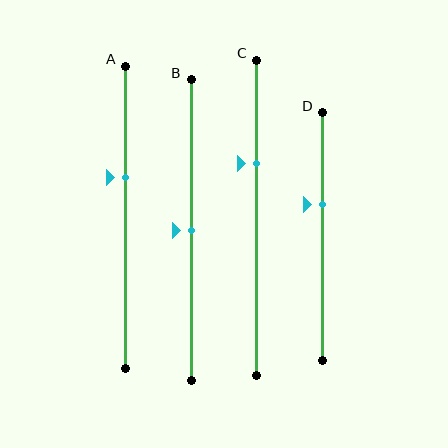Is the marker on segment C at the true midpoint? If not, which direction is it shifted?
No, the marker on segment C is shifted upward by about 17% of the segment length.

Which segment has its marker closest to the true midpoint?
Segment B has its marker closest to the true midpoint.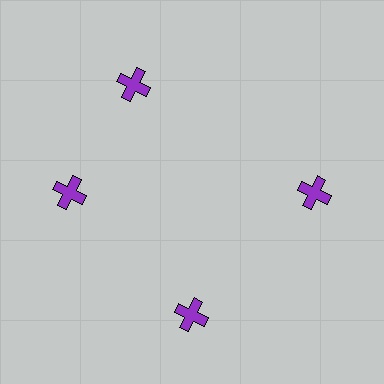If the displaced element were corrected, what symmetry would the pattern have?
It would have 4-fold rotational symmetry — the pattern would map onto itself every 90 degrees.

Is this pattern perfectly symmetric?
No. The 4 purple crosses are arranged in a ring, but one element near the 12 o'clock position is rotated out of alignment along the ring, breaking the 4-fold rotational symmetry.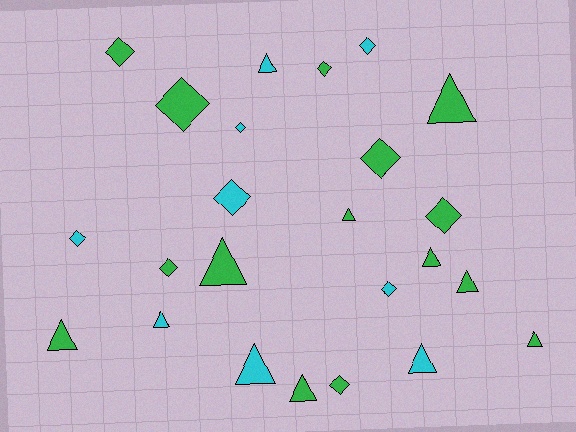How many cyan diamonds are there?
There are 5 cyan diamonds.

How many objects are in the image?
There are 24 objects.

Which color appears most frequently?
Green, with 15 objects.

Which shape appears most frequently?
Diamond, with 12 objects.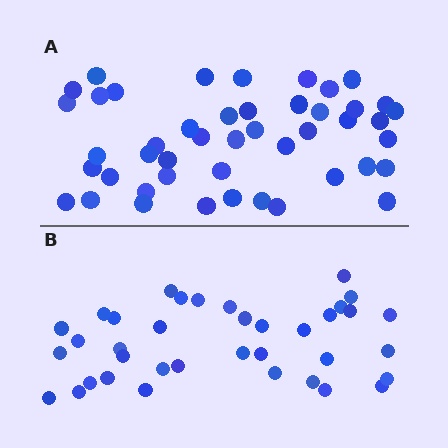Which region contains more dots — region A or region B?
Region A (the top region) has more dots.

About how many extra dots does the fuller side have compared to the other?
Region A has roughly 8 or so more dots than region B.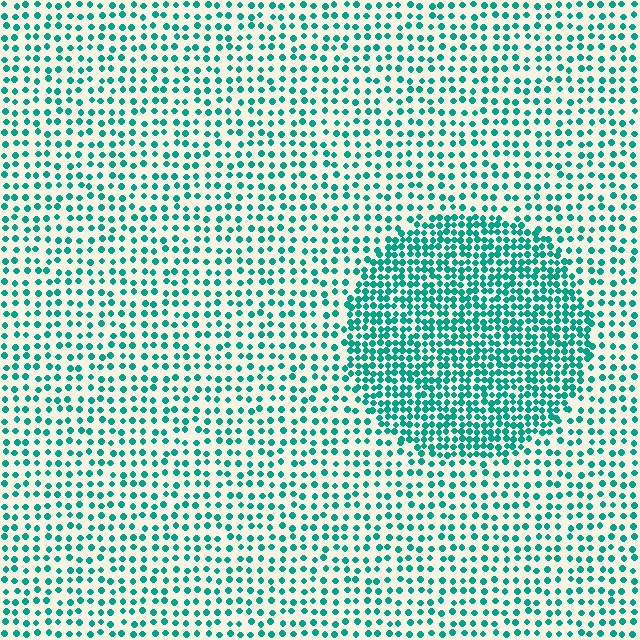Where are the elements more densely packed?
The elements are more densely packed inside the circle boundary.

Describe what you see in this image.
The image contains small teal elements arranged at two different densities. A circle-shaped region is visible where the elements are more densely packed than the surrounding area.